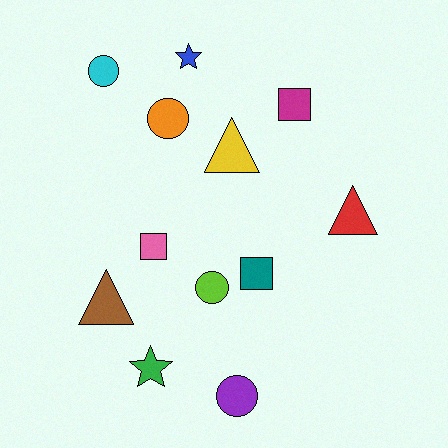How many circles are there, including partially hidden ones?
There are 4 circles.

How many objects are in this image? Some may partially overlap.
There are 12 objects.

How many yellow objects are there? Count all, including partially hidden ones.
There is 1 yellow object.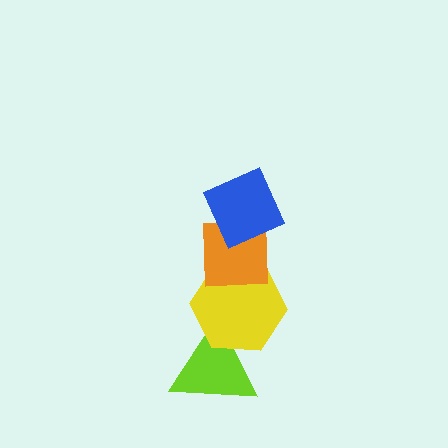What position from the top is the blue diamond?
The blue diamond is 1st from the top.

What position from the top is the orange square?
The orange square is 2nd from the top.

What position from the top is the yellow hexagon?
The yellow hexagon is 3rd from the top.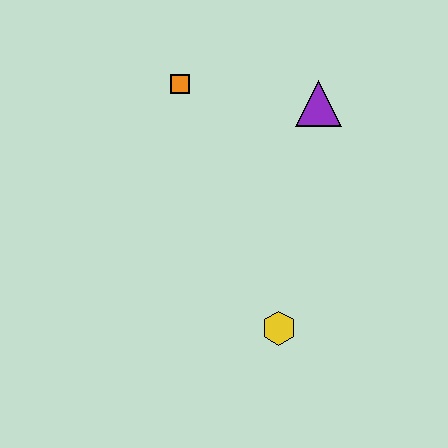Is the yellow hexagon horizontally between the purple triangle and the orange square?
Yes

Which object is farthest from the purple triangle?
The yellow hexagon is farthest from the purple triangle.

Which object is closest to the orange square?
The purple triangle is closest to the orange square.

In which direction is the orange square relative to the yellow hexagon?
The orange square is above the yellow hexagon.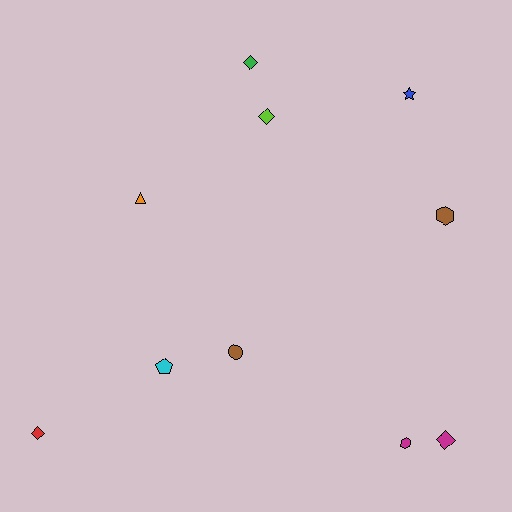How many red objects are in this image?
There is 1 red object.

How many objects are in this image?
There are 10 objects.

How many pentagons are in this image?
There is 1 pentagon.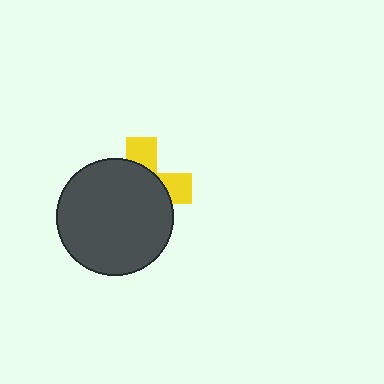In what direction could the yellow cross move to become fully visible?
The yellow cross could move toward the upper-right. That would shift it out from behind the dark gray circle entirely.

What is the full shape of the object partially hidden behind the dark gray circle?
The partially hidden object is a yellow cross.